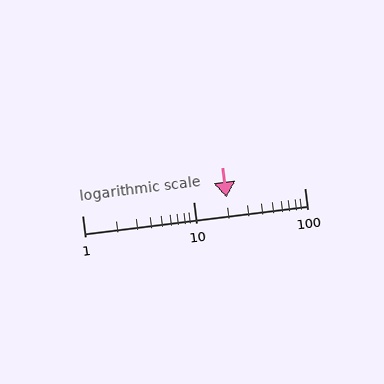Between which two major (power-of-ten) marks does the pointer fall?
The pointer is between 10 and 100.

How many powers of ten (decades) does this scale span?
The scale spans 2 decades, from 1 to 100.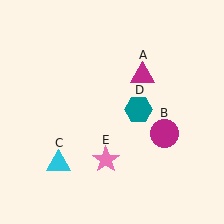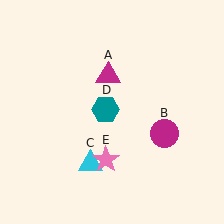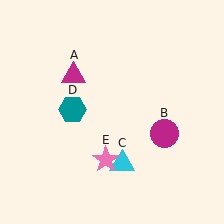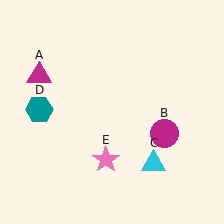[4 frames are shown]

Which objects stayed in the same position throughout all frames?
Magenta circle (object B) and pink star (object E) remained stationary.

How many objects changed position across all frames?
3 objects changed position: magenta triangle (object A), cyan triangle (object C), teal hexagon (object D).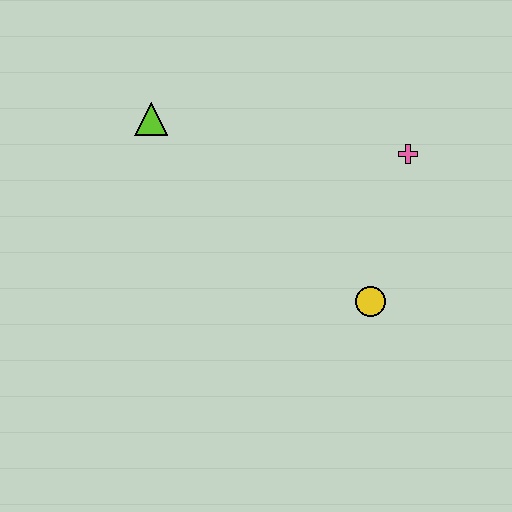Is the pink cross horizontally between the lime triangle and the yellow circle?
No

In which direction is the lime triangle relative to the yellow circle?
The lime triangle is to the left of the yellow circle.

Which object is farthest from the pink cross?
The lime triangle is farthest from the pink cross.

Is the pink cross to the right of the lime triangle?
Yes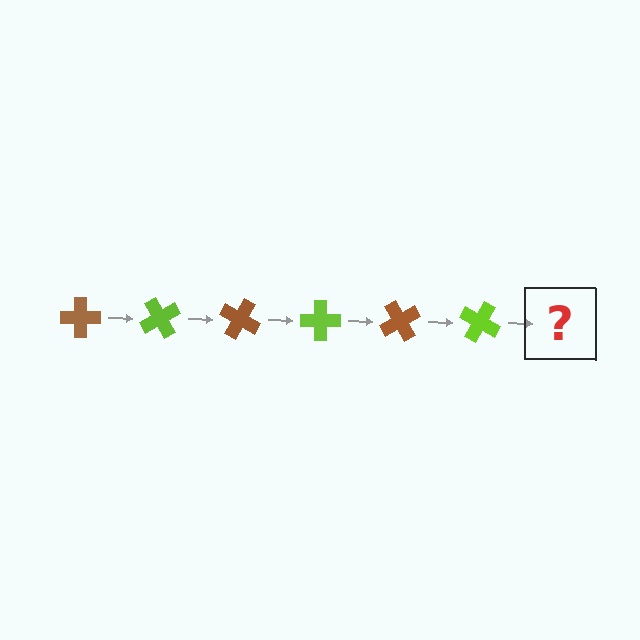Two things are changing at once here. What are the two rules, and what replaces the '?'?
The two rules are that it rotates 60 degrees each step and the color cycles through brown and lime. The '?' should be a brown cross, rotated 360 degrees from the start.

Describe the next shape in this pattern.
It should be a brown cross, rotated 360 degrees from the start.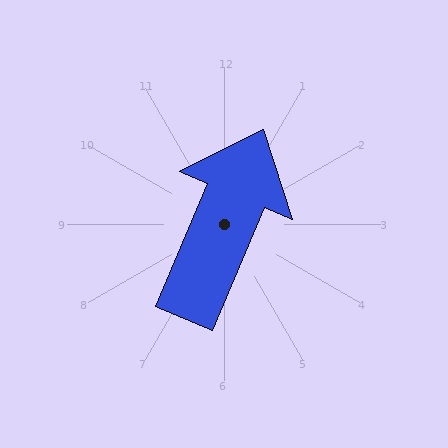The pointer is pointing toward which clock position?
Roughly 1 o'clock.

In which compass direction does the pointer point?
Northeast.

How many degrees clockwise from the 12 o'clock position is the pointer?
Approximately 23 degrees.